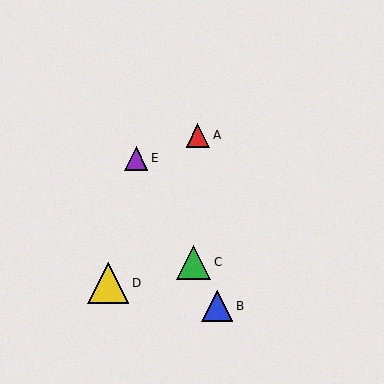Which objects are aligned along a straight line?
Objects B, C, E are aligned along a straight line.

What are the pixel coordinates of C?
Object C is at (193, 262).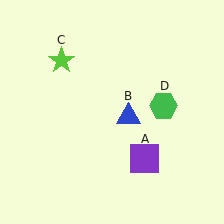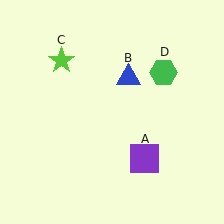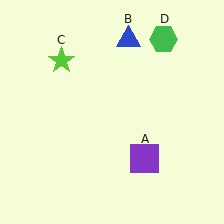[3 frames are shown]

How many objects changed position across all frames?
2 objects changed position: blue triangle (object B), green hexagon (object D).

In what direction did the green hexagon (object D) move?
The green hexagon (object D) moved up.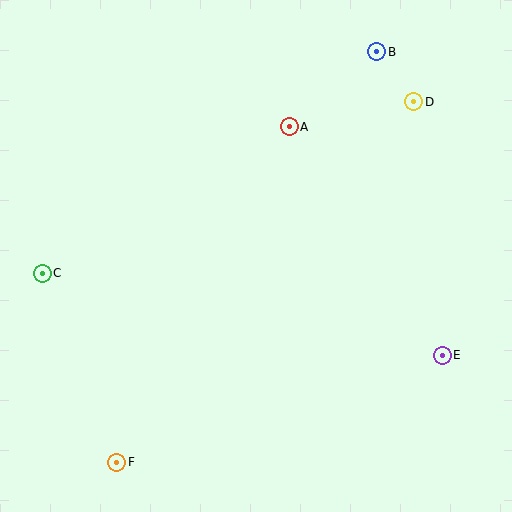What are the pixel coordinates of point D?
Point D is at (414, 102).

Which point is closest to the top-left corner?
Point C is closest to the top-left corner.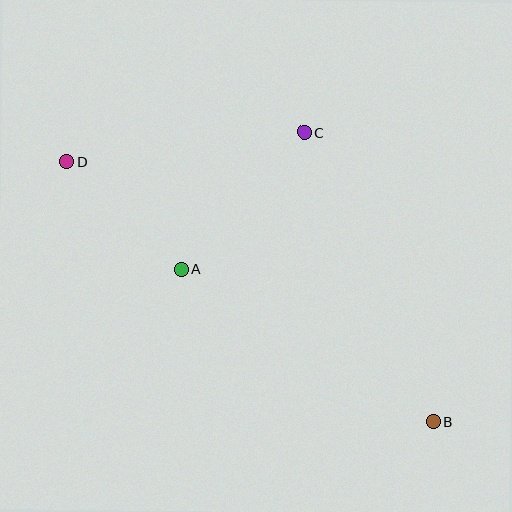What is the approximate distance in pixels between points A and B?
The distance between A and B is approximately 295 pixels.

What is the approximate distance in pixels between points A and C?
The distance between A and C is approximately 184 pixels.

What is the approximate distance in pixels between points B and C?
The distance between B and C is approximately 317 pixels.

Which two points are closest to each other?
Points A and D are closest to each other.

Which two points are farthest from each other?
Points B and D are farthest from each other.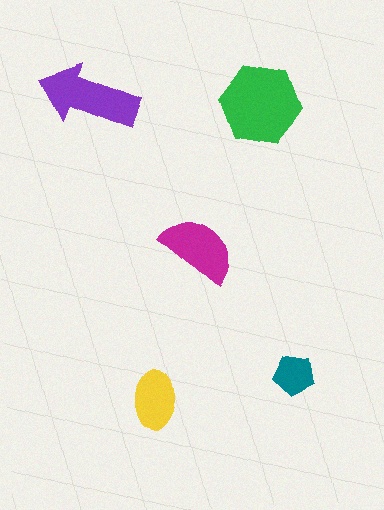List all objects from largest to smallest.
The green hexagon, the purple arrow, the magenta semicircle, the yellow ellipse, the teal pentagon.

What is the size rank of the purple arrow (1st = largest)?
2nd.